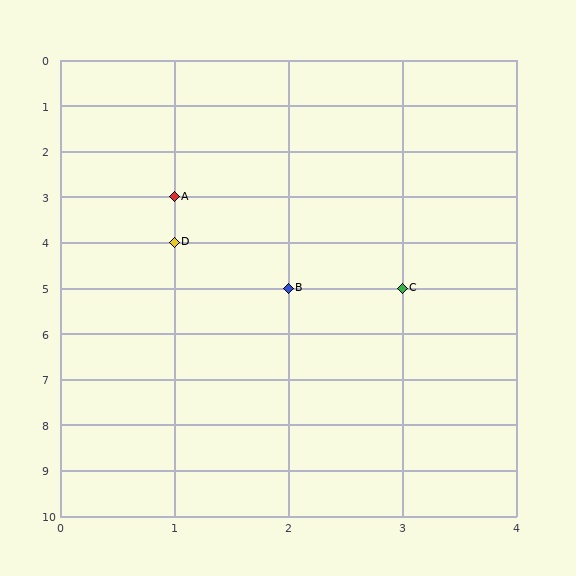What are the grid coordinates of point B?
Point B is at grid coordinates (2, 5).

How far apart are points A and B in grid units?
Points A and B are 1 column and 2 rows apart (about 2.2 grid units diagonally).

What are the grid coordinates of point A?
Point A is at grid coordinates (1, 3).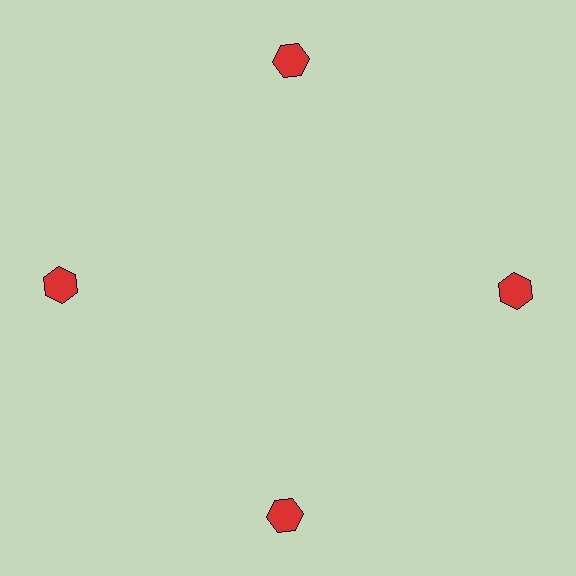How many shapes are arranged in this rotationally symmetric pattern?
There are 4 shapes, arranged in 4 groups of 1.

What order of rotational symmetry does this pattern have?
This pattern has 4-fold rotational symmetry.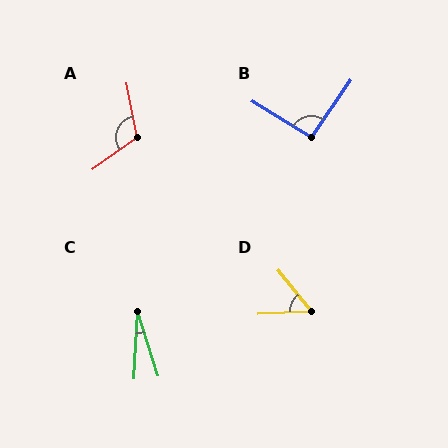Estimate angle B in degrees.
Approximately 93 degrees.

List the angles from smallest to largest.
C (21°), D (54°), B (93°), A (114°).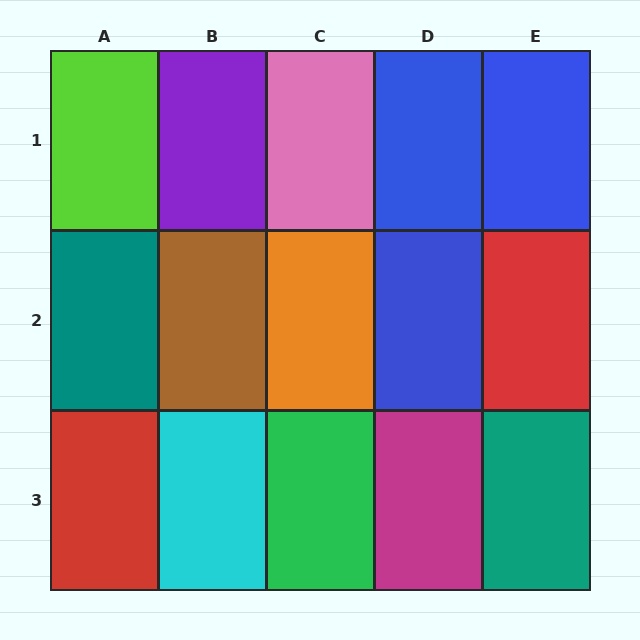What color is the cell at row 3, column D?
Magenta.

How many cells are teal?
2 cells are teal.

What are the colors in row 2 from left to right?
Teal, brown, orange, blue, red.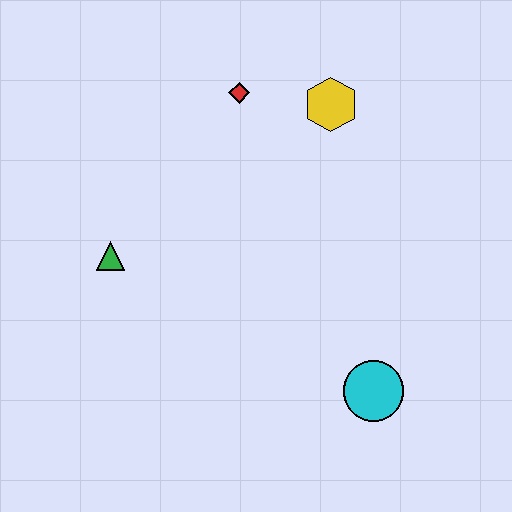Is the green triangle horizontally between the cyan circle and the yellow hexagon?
No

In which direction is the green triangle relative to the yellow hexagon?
The green triangle is to the left of the yellow hexagon.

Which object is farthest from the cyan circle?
The red diamond is farthest from the cyan circle.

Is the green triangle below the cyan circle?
No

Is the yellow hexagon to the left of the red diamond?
No